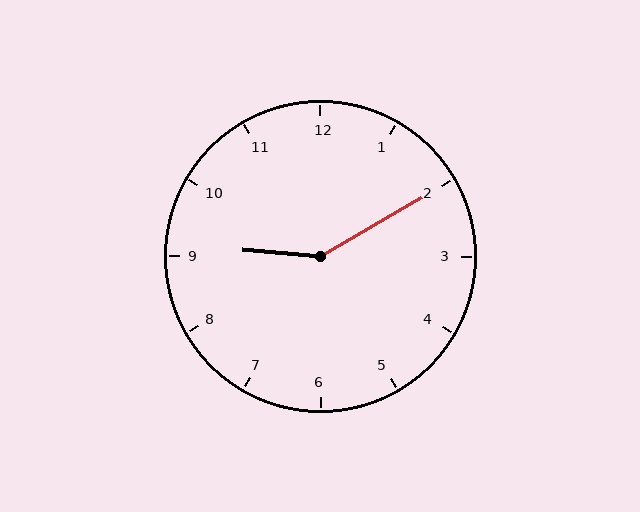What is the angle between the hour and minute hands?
Approximately 145 degrees.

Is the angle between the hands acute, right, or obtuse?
It is obtuse.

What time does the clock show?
9:10.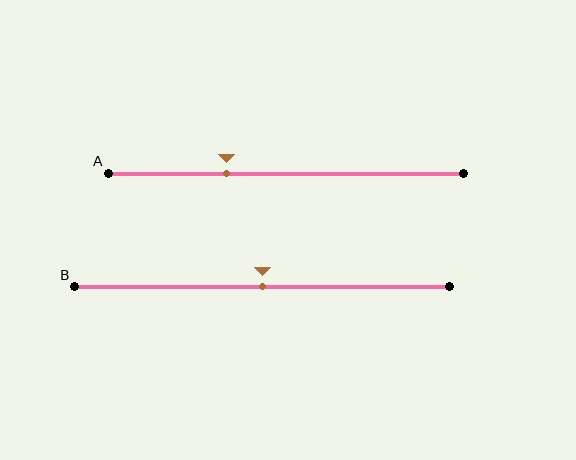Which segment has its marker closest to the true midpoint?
Segment B has its marker closest to the true midpoint.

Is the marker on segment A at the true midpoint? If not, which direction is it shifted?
No, the marker on segment A is shifted to the left by about 17% of the segment length.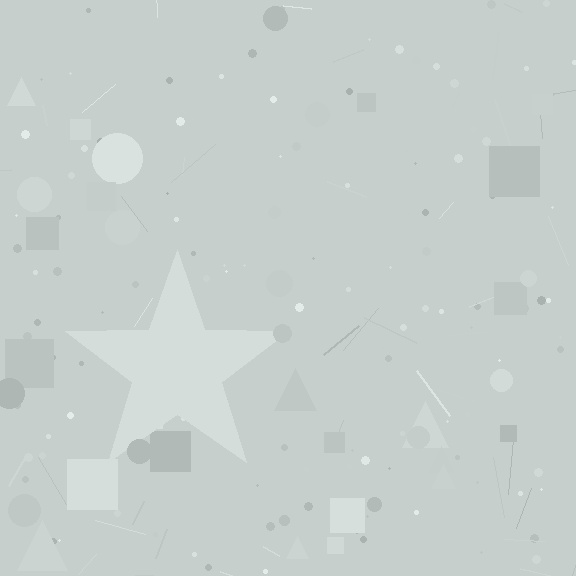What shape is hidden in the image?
A star is hidden in the image.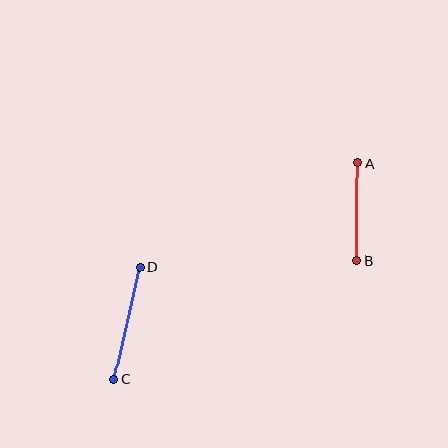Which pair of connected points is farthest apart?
Points C and D are farthest apart.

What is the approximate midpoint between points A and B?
The midpoint is at approximately (357, 212) pixels.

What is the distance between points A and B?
The distance is approximately 98 pixels.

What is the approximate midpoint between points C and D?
The midpoint is at approximately (127, 323) pixels.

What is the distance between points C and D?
The distance is approximately 114 pixels.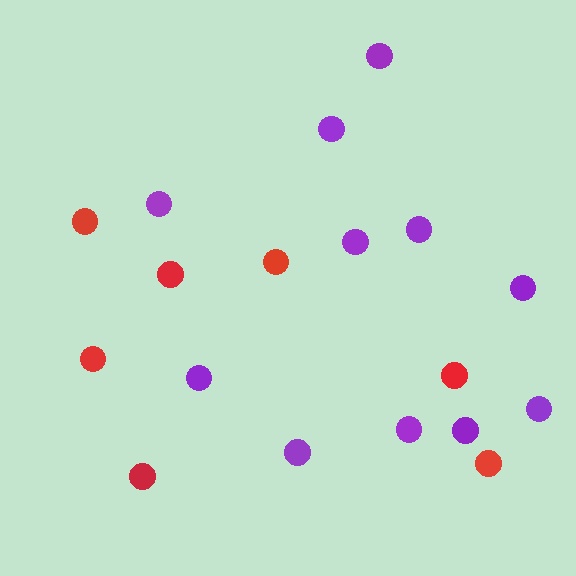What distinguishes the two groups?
There are 2 groups: one group of red circles (7) and one group of purple circles (11).